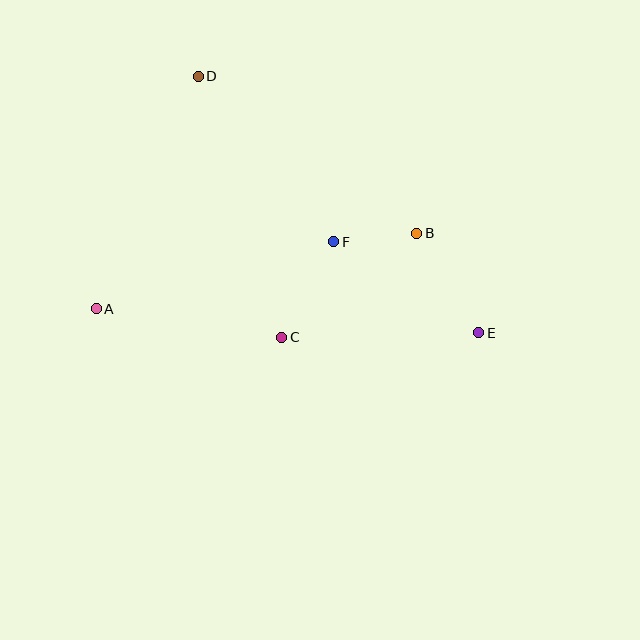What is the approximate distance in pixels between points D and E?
The distance between D and E is approximately 380 pixels.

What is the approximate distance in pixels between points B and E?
The distance between B and E is approximately 117 pixels.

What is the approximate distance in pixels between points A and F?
The distance between A and F is approximately 247 pixels.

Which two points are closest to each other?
Points B and F are closest to each other.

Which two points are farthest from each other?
Points A and E are farthest from each other.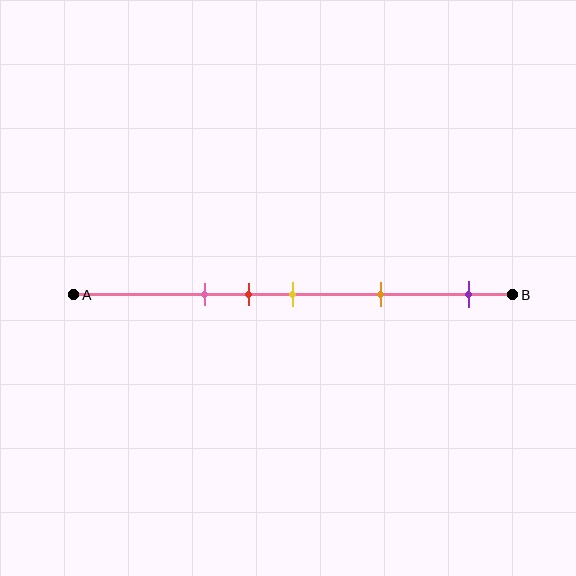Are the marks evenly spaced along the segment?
No, the marks are not evenly spaced.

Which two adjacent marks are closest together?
The red and yellow marks are the closest adjacent pair.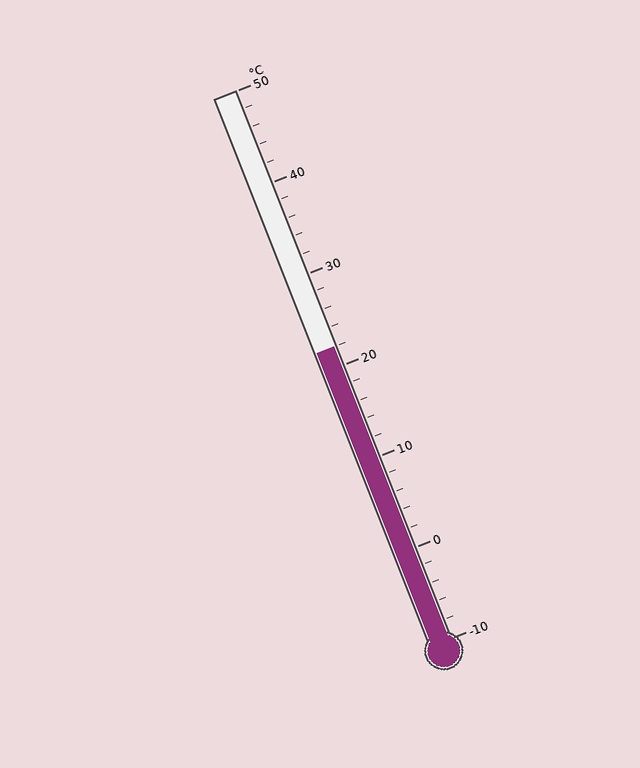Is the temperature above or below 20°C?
The temperature is above 20°C.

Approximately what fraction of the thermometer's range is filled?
The thermometer is filled to approximately 55% of its range.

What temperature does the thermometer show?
The thermometer shows approximately 22°C.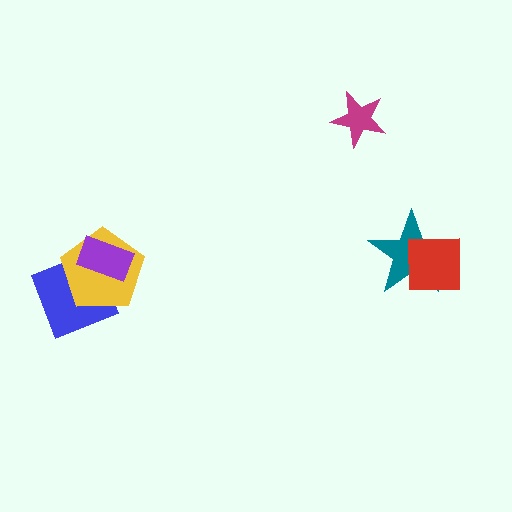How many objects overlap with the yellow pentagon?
2 objects overlap with the yellow pentagon.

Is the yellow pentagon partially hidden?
Yes, it is partially covered by another shape.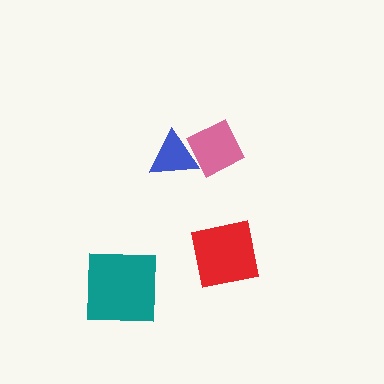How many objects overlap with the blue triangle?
1 object overlaps with the blue triangle.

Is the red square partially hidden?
No, no other shape covers it.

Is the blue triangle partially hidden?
Yes, it is partially covered by another shape.